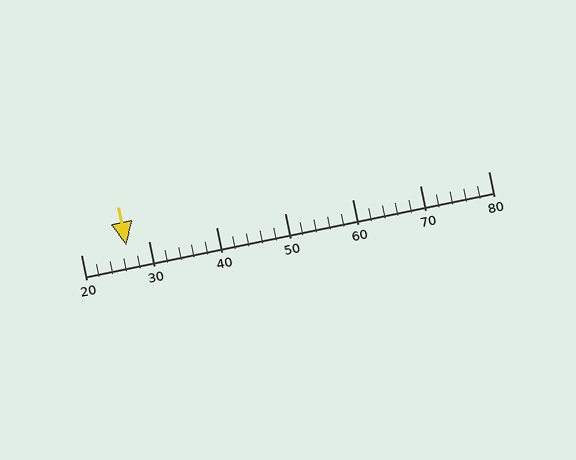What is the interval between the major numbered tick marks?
The major tick marks are spaced 10 units apart.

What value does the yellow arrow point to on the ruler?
The yellow arrow points to approximately 27.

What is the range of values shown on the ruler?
The ruler shows values from 20 to 80.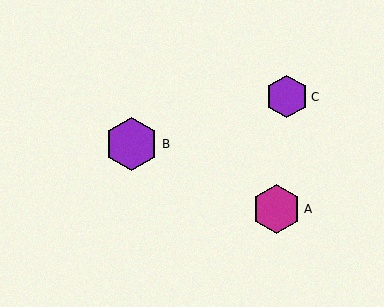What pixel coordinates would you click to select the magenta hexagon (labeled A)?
Click at (277, 209) to select the magenta hexagon A.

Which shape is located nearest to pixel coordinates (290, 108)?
The purple hexagon (labeled C) at (287, 97) is nearest to that location.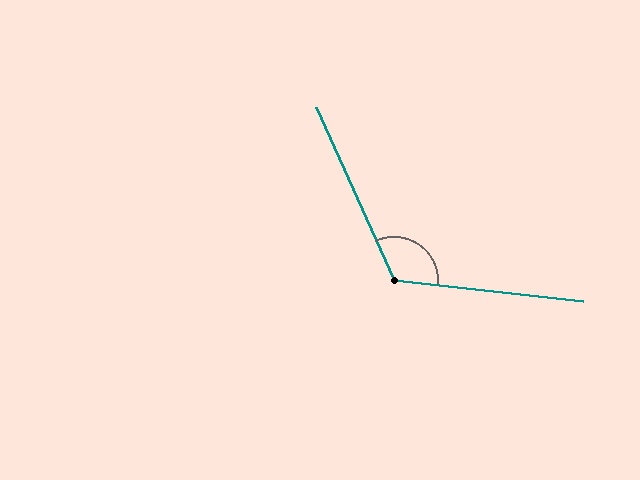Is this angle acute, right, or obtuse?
It is obtuse.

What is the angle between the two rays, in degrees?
Approximately 121 degrees.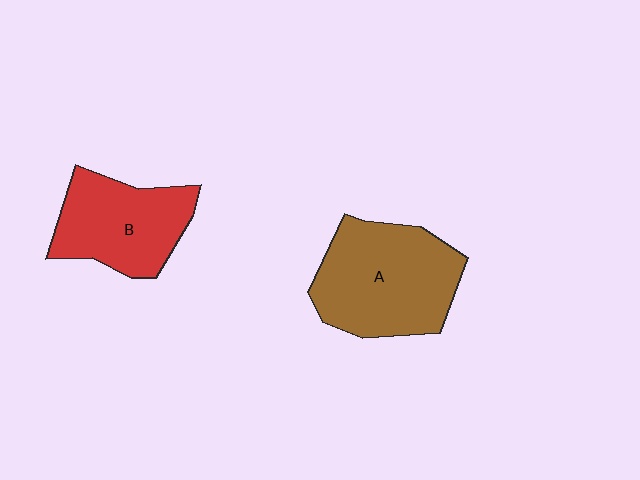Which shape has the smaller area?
Shape B (red).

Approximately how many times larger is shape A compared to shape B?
Approximately 1.3 times.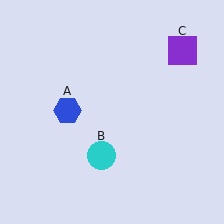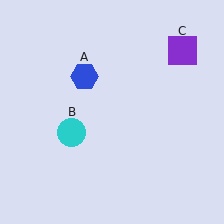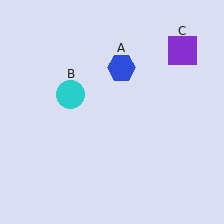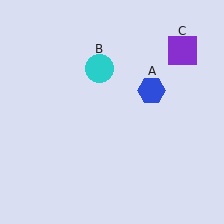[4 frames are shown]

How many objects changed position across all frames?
2 objects changed position: blue hexagon (object A), cyan circle (object B).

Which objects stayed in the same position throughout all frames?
Purple square (object C) remained stationary.